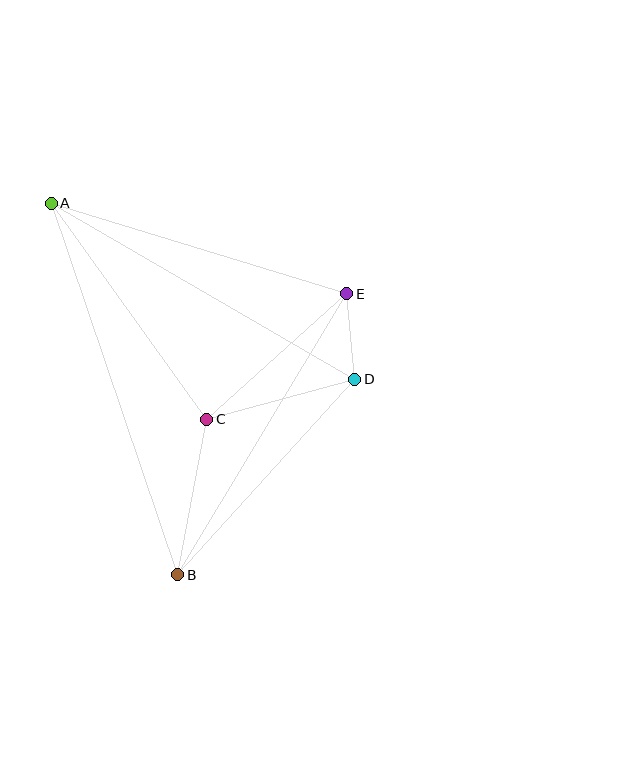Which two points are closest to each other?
Points D and E are closest to each other.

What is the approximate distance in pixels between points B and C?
The distance between B and C is approximately 158 pixels.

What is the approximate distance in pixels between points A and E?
The distance between A and E is approximately 309 pixels.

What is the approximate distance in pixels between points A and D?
The distance between A and D is approximately 351 pixels.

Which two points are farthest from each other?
Points A and B are farthest from each other.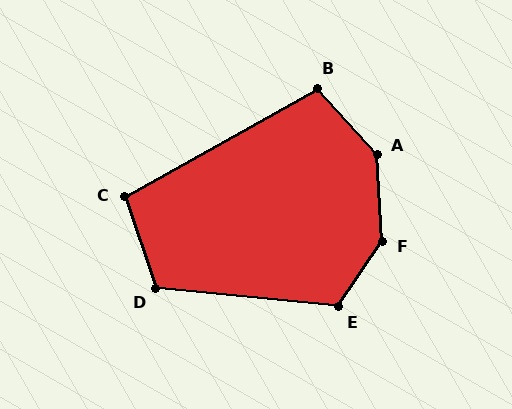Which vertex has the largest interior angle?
F, at approximately 143 degrees.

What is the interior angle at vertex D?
Approximately 114 degrees (obtuse).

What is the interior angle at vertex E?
Approximately 118 degrees (obtuse).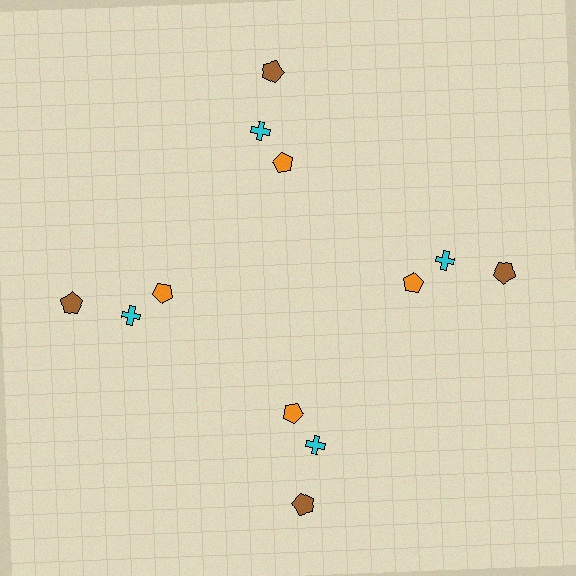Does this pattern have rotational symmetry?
Yes, this pattern has 4-fold rotational symmetry. It looks the same after rotating 90 degrees around the center.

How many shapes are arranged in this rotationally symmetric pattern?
There are 12 shapes, arranged in 4 groups of 3.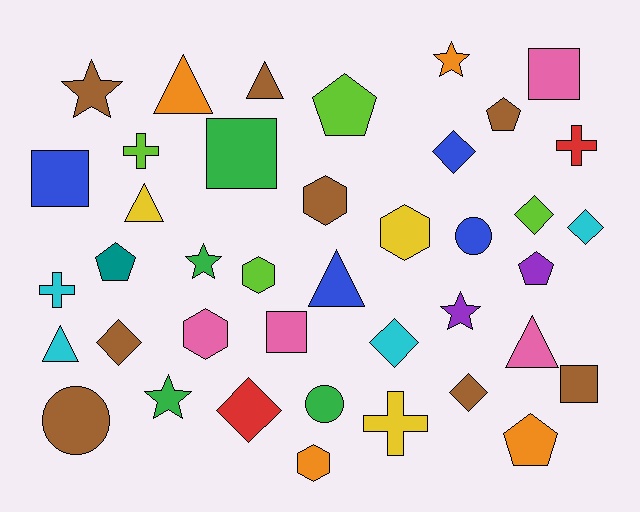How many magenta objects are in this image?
There are no magenta objects.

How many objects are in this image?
There are 40 objects.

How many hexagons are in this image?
There are 5 hexagons.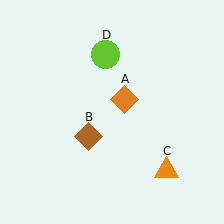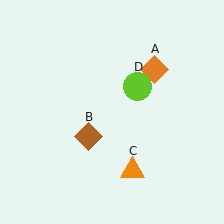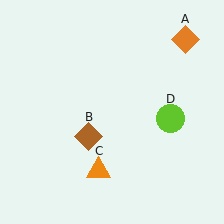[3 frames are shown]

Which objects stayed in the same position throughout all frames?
Brown diamond (object B) remained stationary.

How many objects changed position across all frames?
3 objects changed position: orange diamond (object A), orange triangle (object C), lime circle (object D).